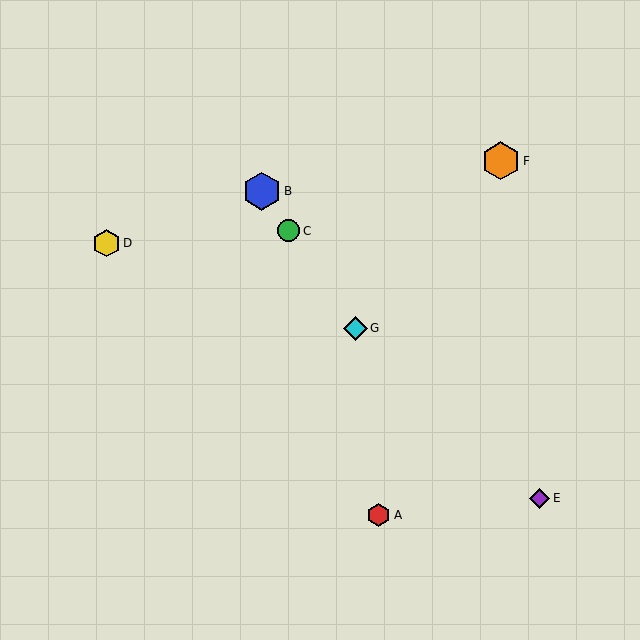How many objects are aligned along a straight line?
3 objects (B, C, G) are aligned along a straight line.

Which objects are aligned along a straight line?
Objects B, C, G are aligned along a straight line.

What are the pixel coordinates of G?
Object G is at (355, 328).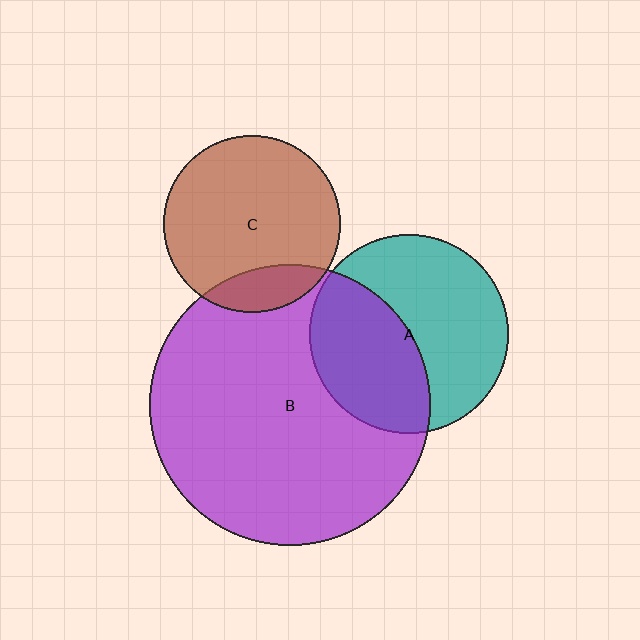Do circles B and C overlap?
Yes.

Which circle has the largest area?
Circle B (purple).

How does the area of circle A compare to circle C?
Approximately 1.3 times.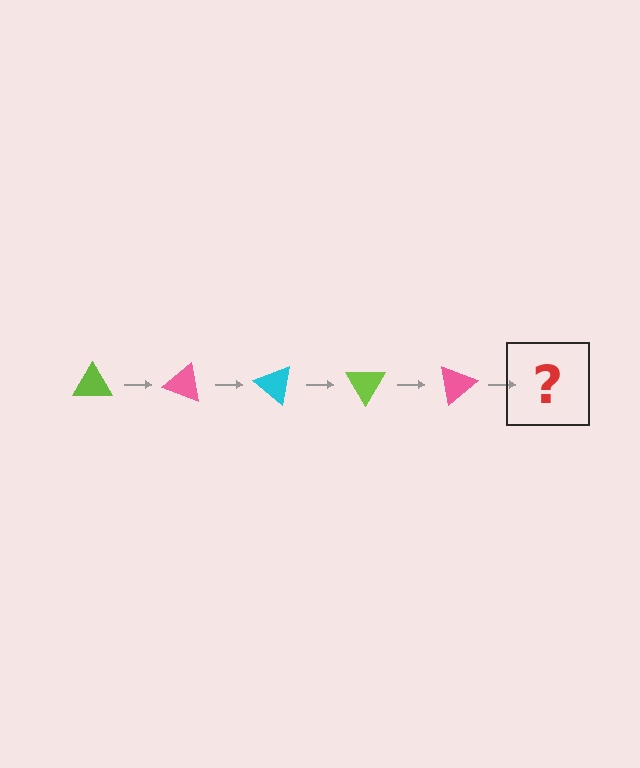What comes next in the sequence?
The next element should be a cyan triangle, rotated 100 degrees from the start.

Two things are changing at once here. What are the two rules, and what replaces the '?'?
The two rules are that it rotates 20 degrees each step and the color cycles through lime, pink, and cyan. The '?' should be a cyan triangle, rotated 100 degrees from the start.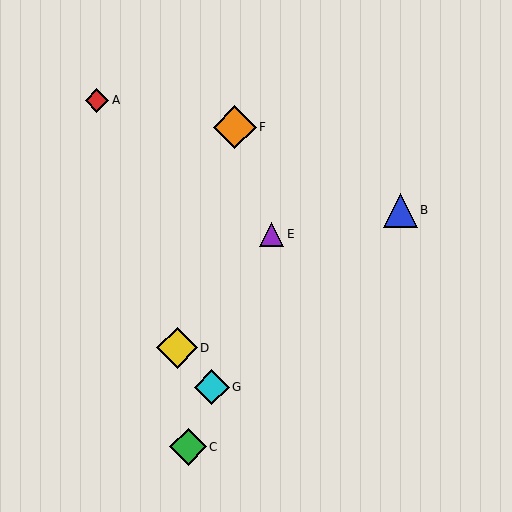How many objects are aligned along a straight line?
3 objects (C, E, G) are aligned along a straight line.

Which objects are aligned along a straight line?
Objects C, E, G are aligned along a straight line.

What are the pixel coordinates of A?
Object A is at (97, 100).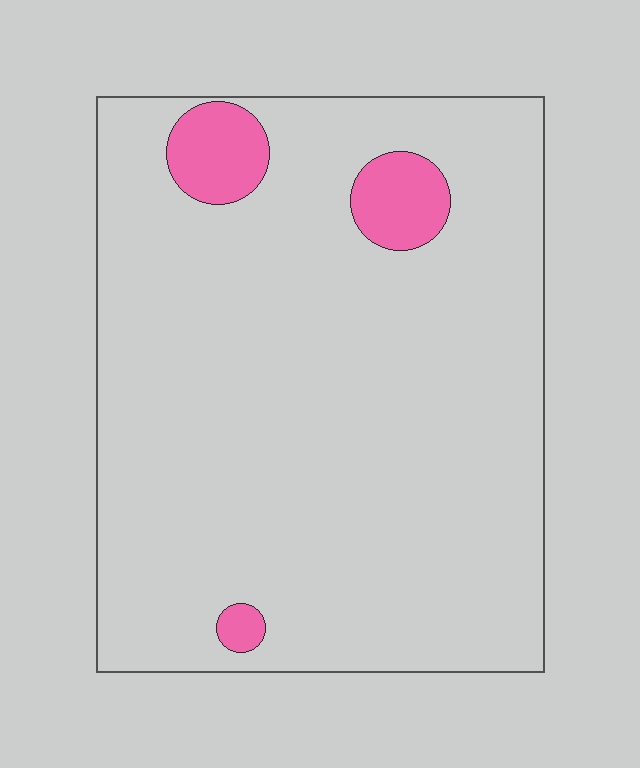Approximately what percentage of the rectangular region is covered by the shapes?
Approximately 5%.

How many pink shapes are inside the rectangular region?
3.